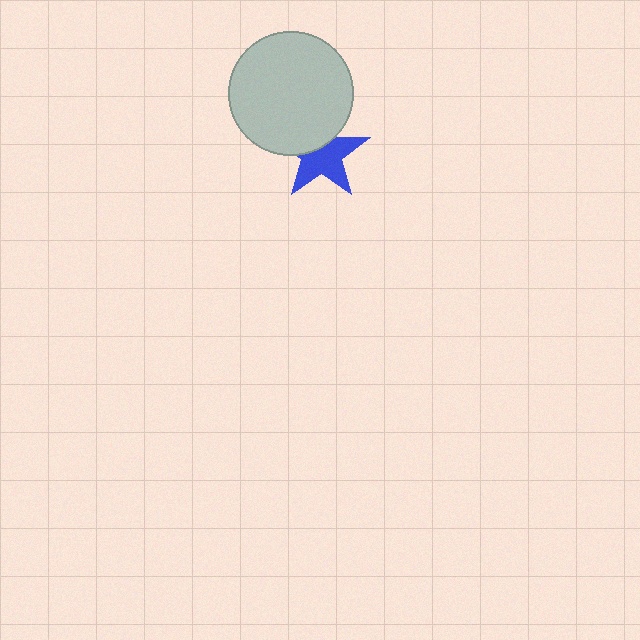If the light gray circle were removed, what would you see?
You would see the complete blue star.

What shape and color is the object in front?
The object in front is a light gray circle.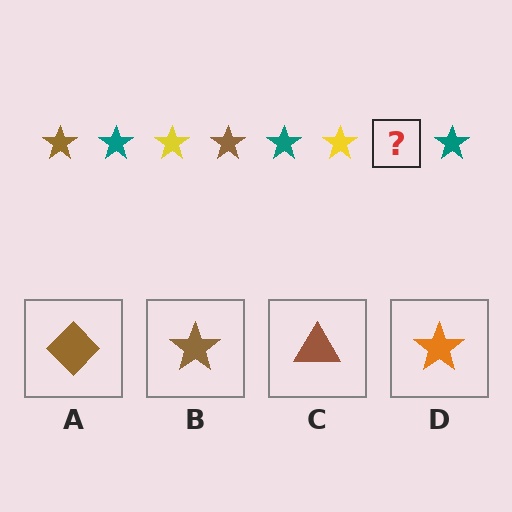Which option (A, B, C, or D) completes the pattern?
B.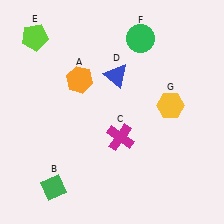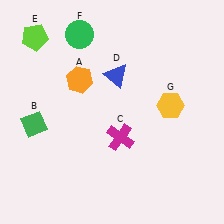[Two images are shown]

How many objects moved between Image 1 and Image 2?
2 objects moved between the two images.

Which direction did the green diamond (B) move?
The green diamond (B) moved up.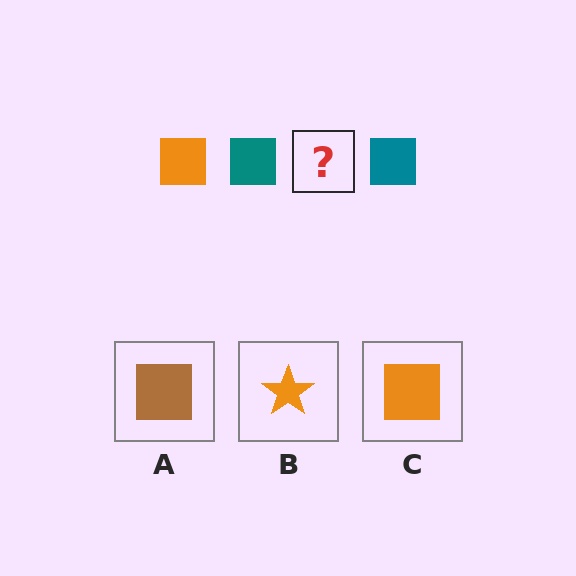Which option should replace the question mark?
Option C.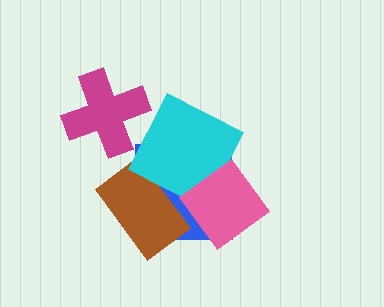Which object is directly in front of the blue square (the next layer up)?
The brown rectangle is directly in front of the blue square.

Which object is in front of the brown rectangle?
The cyan square is in front of the brown rectangle.